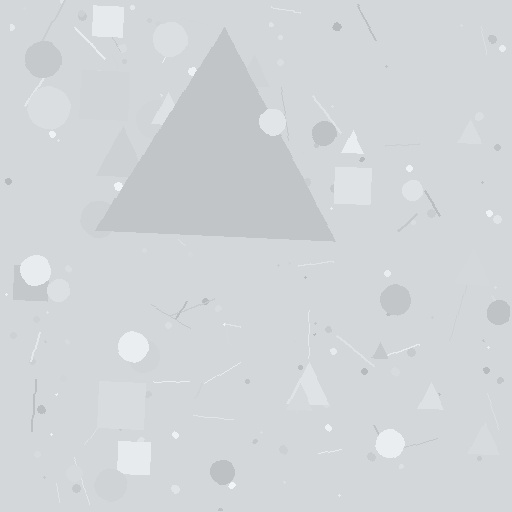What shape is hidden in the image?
A triangle is hidden in the image.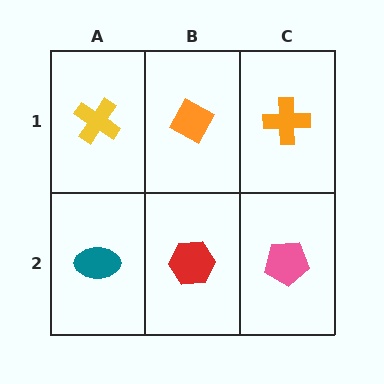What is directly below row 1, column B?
A red hexagon.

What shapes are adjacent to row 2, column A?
A yellow cross (row 1, column A), a red hexagon (row 2, column B).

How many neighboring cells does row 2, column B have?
3.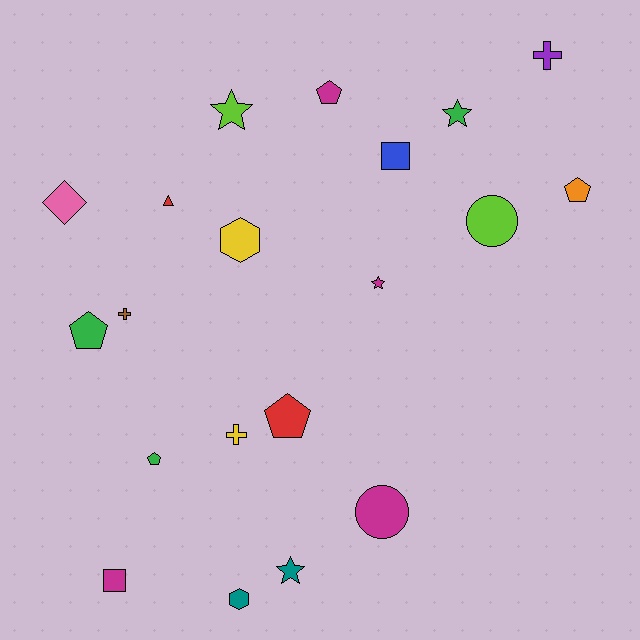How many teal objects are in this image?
There are 2 teal objects.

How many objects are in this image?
There are 20 objects.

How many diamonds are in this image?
There is 1 diamond.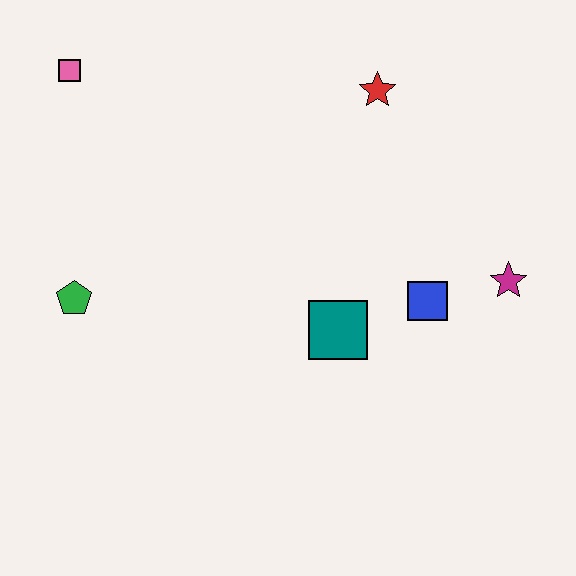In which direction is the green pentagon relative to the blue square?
The green pentagon is to the left of the blue square.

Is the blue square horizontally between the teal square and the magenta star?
Yes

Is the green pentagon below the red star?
Yes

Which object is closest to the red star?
The blue square is closest to the red star.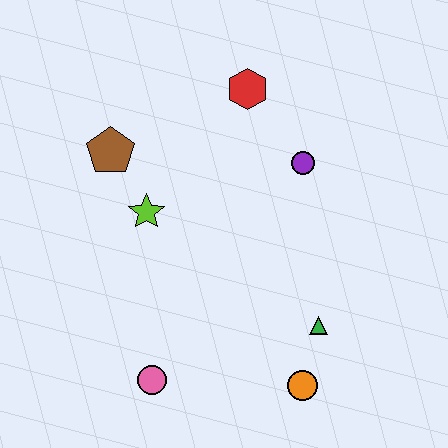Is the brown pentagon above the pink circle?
Yes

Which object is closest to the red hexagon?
The purple circle is closest to the red hexagon.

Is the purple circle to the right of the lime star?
Yes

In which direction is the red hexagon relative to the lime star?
The red hexagon is above the lime star.